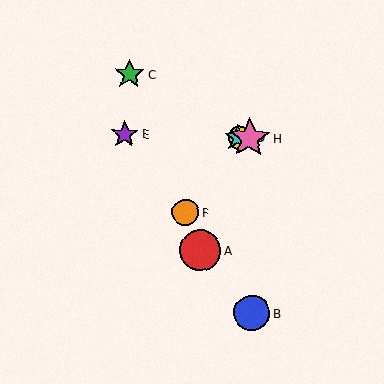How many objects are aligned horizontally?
4 objects (D, E, G, H) are aligned horizontally.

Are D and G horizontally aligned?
Yes, both are at y≈138.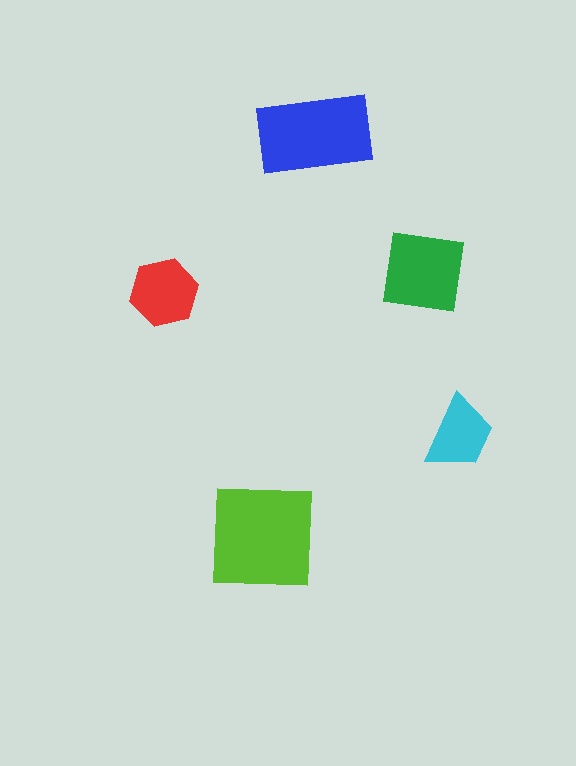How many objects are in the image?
There are 5 objects in the image.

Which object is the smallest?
The cyan trapezoid.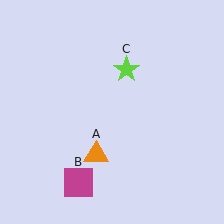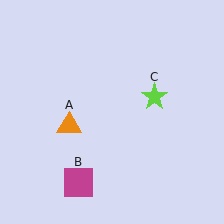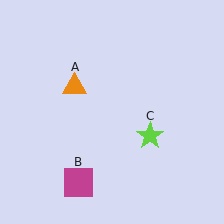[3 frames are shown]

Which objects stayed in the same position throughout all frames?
Magenta square (object B) remained stationary.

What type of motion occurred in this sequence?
The orange triangle (object A), lime star (object C) rotated clockwise around the center of the scene.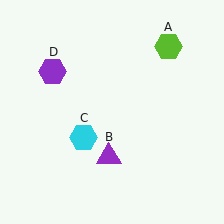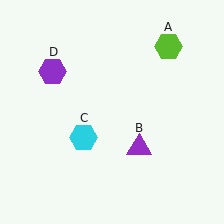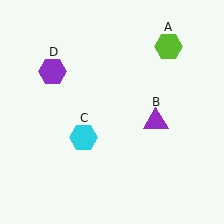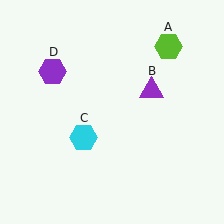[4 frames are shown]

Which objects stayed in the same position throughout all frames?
Lime hexagon (object A) and cyan hexagon (object C) and purple hexagon (object D) remained stationary.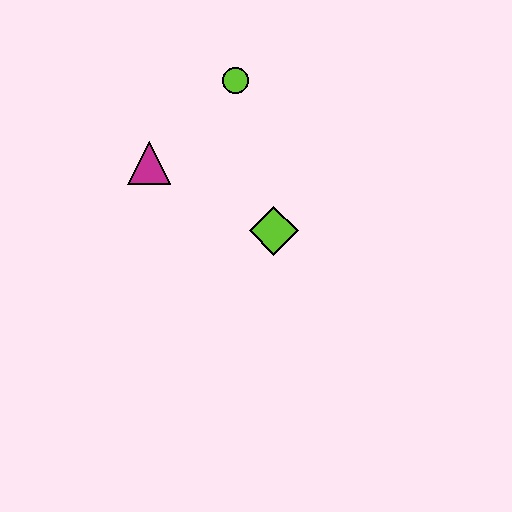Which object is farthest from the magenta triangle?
The lime diamond is farthest from the magenta triangle.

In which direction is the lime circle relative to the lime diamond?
The lime circle is above the lime diamond.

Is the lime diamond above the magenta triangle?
No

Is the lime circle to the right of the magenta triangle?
Yes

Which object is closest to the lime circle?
The magenta triangle is closest to the lime circle.